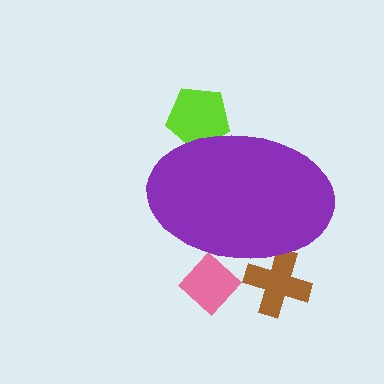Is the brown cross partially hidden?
Yes, the brown cross is partially hidden behind the purple ellipse.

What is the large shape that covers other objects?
A purple ellipse.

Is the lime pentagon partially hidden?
Yes, the lime pentagon is partially hidden behind the purple ellipse.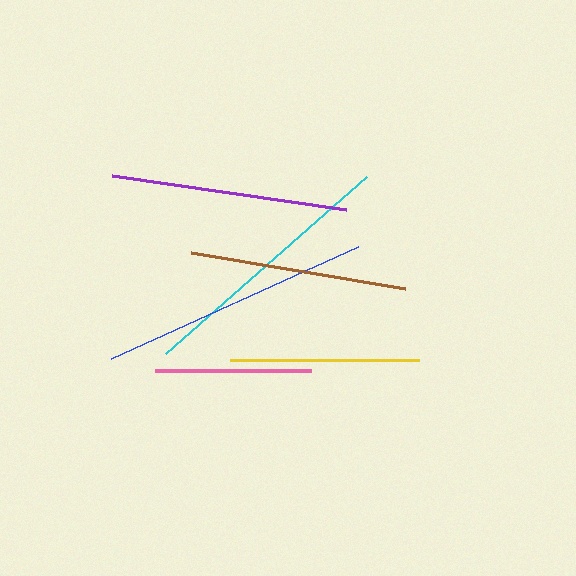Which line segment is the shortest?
The pink line is the shortest at approximately 156 pixels.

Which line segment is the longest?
The blue line is the longest at approximately 272 pixels.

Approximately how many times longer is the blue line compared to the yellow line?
The blue line is approximately 1.4 times the length of the yellow line.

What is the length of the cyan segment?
The cyan segment is approximately 268 pixels long.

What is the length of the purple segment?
The purple segment is approximately 236 pixels long.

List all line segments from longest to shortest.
From longest to shortest: blue, cyan, purple, brown, yellow, pink.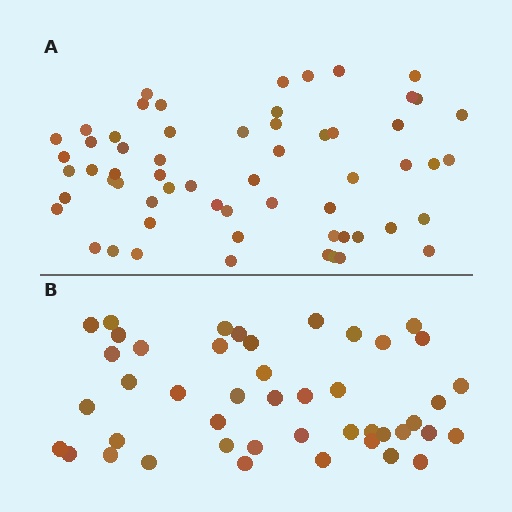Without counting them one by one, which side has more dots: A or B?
Region A (the top region) has more dots.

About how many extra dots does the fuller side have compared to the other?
Region A has approximately 15 more dots than region B.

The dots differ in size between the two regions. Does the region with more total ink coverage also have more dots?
No. Region B has more total ink coverage because its dots are larger, but region A actually contains more individual dots. Total area can be misleading — the number of items is what matters here.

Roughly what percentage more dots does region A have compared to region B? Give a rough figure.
About 35% more.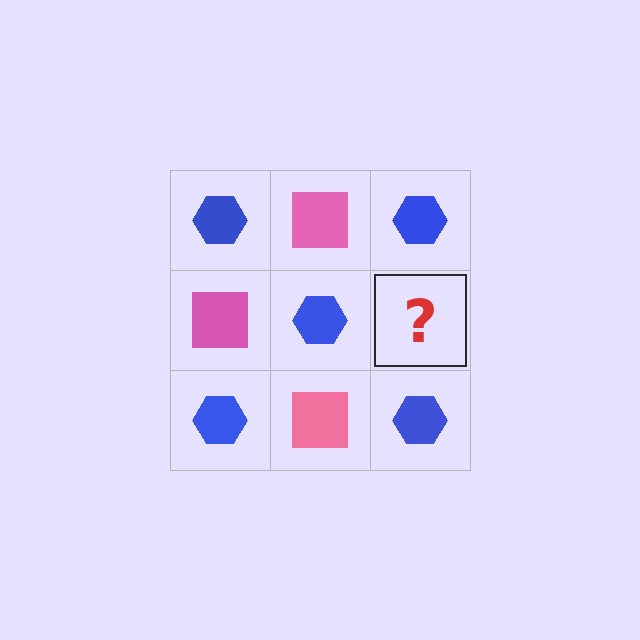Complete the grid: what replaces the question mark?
The question mark should be replaced with a pink square.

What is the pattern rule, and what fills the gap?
The rule is that it alternates blue hexagon and pink square in a checkerboard pattern. The gap should be filled with a pink square.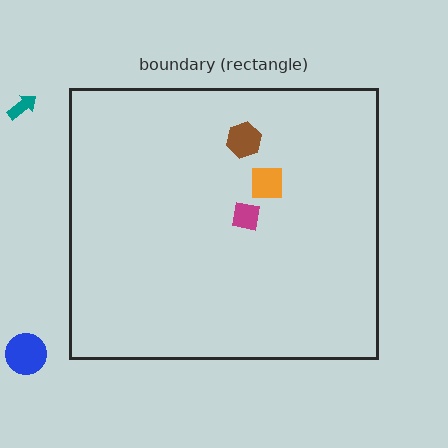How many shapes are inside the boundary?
3 inside, 2 outside.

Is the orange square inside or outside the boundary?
Inside.